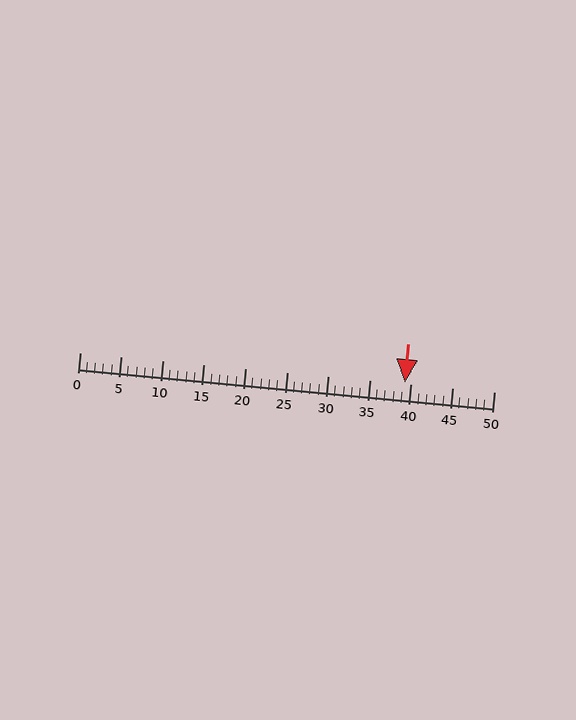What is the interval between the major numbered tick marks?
The major tick marks are spaced 5 units apart.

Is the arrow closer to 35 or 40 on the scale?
The arrow is closer to 40.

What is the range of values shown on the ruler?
The ruler shows values from 0 to 50.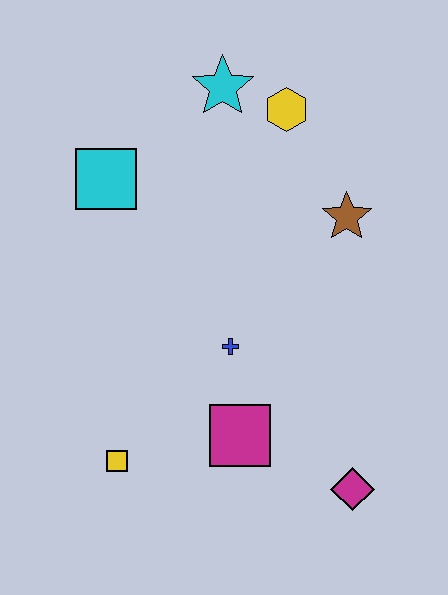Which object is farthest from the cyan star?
The magenta diamond is farthest from the cyan star.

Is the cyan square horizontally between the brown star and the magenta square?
No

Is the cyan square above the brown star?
Yes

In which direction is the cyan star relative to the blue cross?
The cyan star is above the blue cross.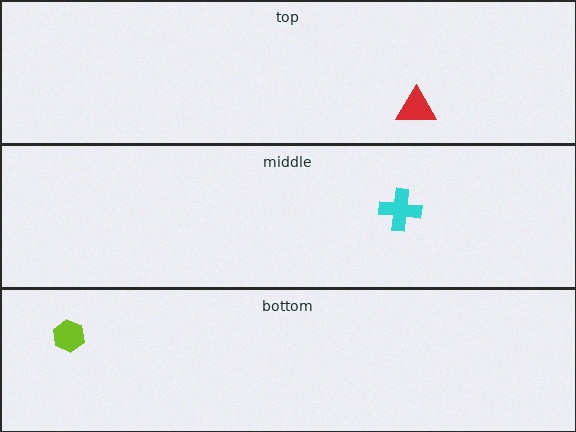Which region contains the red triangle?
The top region.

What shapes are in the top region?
The red triangle.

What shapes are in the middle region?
The cyan cross.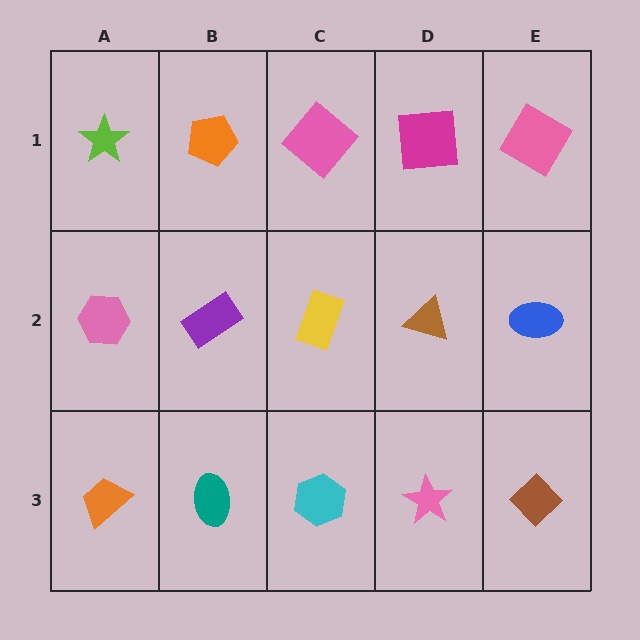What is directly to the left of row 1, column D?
A pink diamond.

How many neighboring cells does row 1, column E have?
2.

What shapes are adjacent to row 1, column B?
A purple rectangle (row 2, column B), a lime star (row 1, column A), a pink diamond (row 1, column C).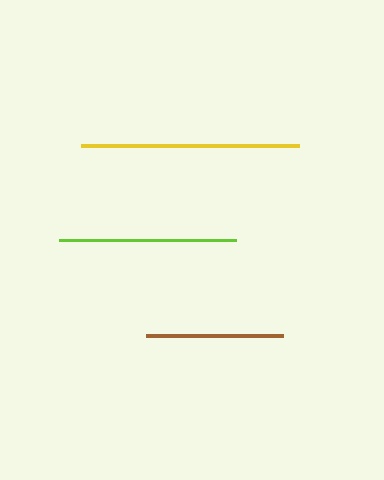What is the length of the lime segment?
The lime segment is approximately 177 pixels long.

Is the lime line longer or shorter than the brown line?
The lime line is longer than the brown line.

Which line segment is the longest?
The yellow line is the longest at approximately 219 pixels.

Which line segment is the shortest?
The brown line is the shortest at approximately 137 pixels.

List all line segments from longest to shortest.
From longest to shortest: yellow, lime, brown.